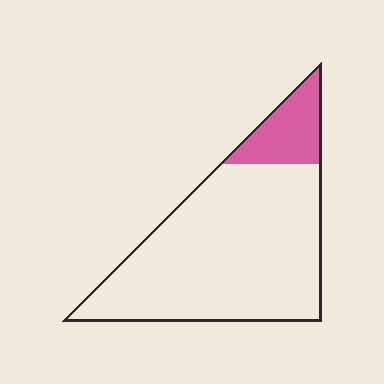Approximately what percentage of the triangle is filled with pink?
Approximately 15%.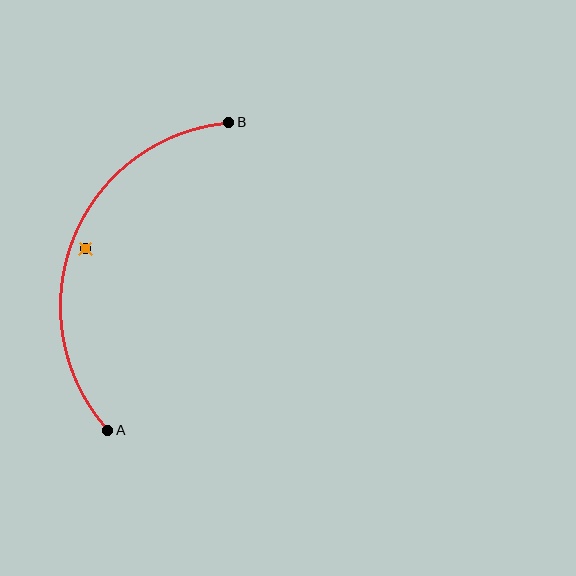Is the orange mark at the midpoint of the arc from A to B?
No — the orange mark does not lie on the arc at all. It sits slightly inside the curve.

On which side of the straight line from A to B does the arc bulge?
The arc bulges to the left of the straight line connecting A and B.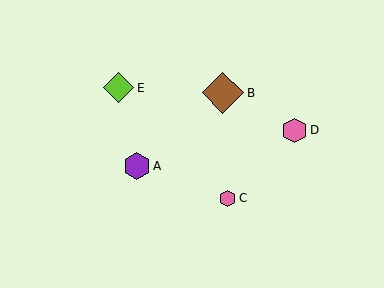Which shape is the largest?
The brown diamond (labeled B) is the largest.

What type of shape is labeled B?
Shape B is a brown diamond.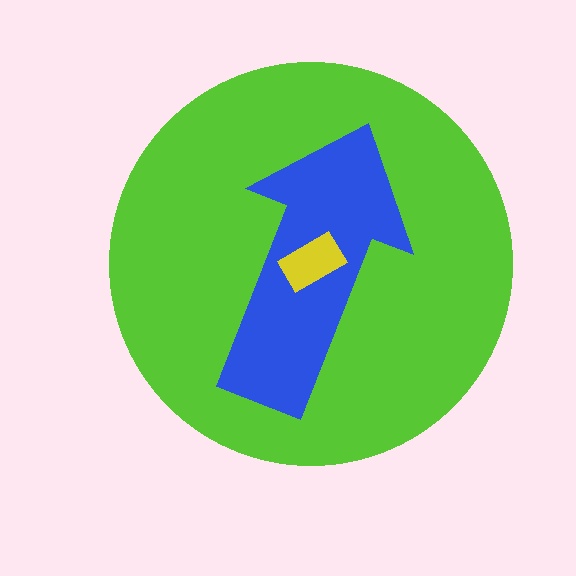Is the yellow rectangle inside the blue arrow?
Yes.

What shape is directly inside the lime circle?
The blue arrow.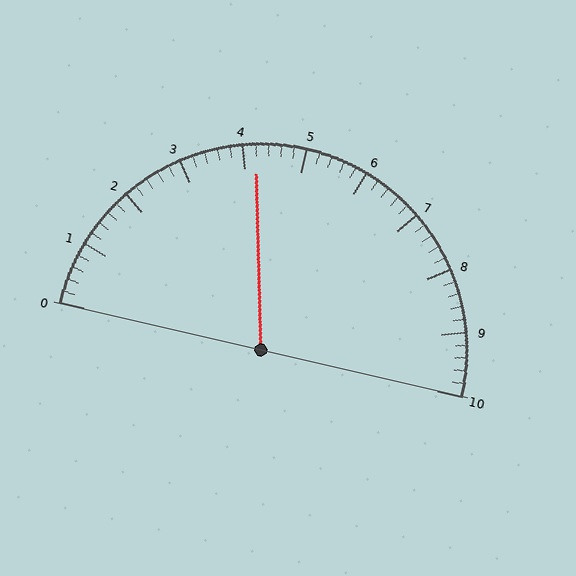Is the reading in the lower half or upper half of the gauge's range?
The reading is in the lower half of the range (0 to 10).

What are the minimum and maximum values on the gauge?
The gauge ranges from 0 to 10.